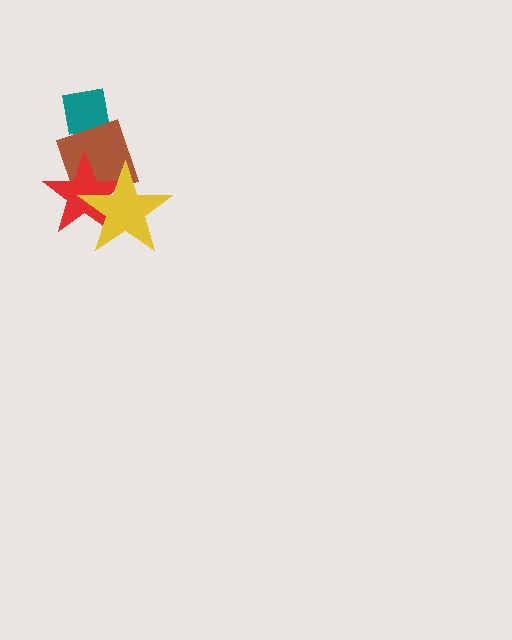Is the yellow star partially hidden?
No, no other shape covers it.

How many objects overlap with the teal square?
1 object overlaps with the teal square.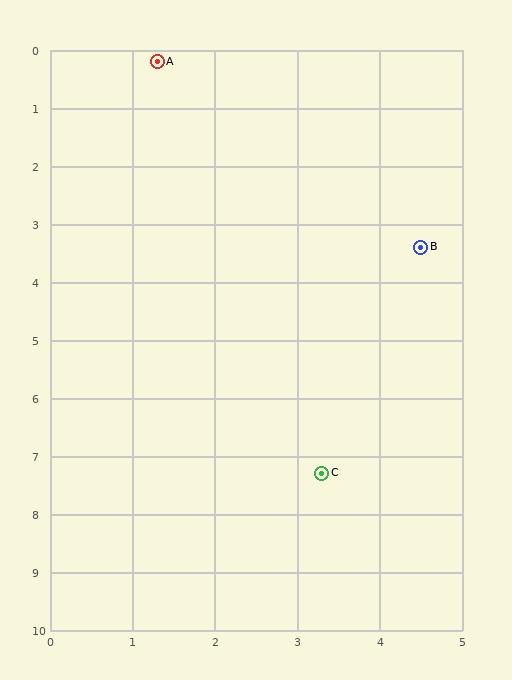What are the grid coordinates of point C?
Point C is at approximately (3.3, 7.3).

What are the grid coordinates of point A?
Point A is at approximately (1.3, 0.2).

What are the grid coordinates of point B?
Point B is at approximately (4.5, 3.4).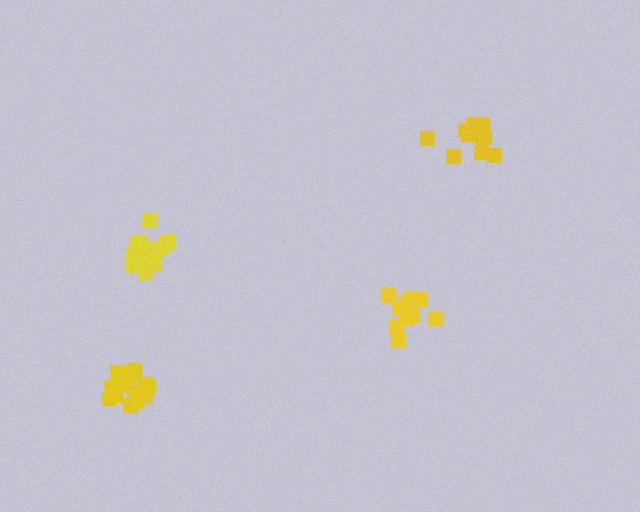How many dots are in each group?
Group 1: 13 dots, Group 2: 16 dots, Group 3: 17 dots, Group 4: 13 dots (59 total).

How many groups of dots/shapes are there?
There are 4 groups.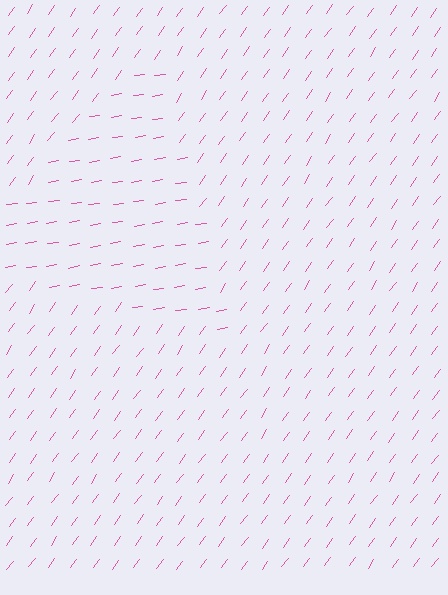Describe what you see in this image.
The image is filled with small pink line segments. A triangle region in the image has lines oriented differently from the surrounding lines, creating a visible texture boundary.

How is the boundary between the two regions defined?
The boundary is defined purely by a change in line orientation (approximately 45 degrees difference). All lines are the same color and thickness.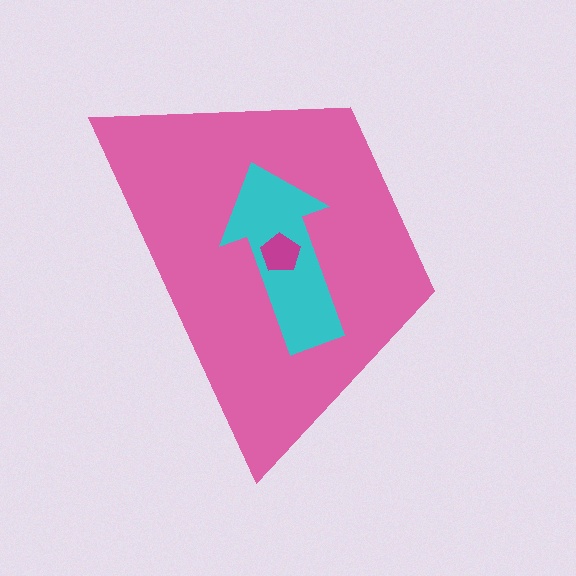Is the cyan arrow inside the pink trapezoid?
Yes.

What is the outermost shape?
The pink trapezoid.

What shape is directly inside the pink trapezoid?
The cyan arrow.